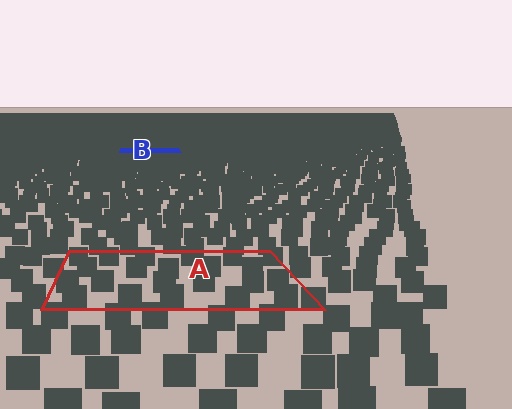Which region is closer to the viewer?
Region A is closer. The texture elements there are larger and more spread out.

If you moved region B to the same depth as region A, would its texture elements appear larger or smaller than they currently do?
They would appear larger. At a closer depth, the same texture elements are projected at a bigger on-screen size.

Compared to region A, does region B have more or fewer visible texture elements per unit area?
Region B has more texture elements per unit area — they are packed more densely because it is farther away.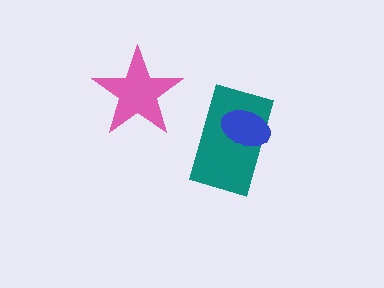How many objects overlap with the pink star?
0 objects overlap with the pink star.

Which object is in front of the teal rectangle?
The blue ellipse is in front of the teal rectangle.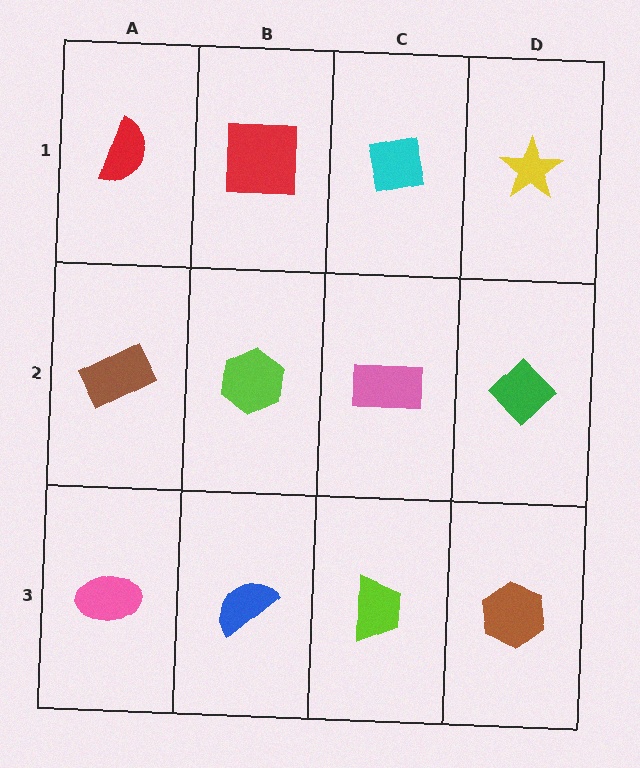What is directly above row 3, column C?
A pink rectangle.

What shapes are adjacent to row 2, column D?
A yellow star (row 1, column D), a brown hexagon (row 3, column D), a pink rectangle (row 2, column C).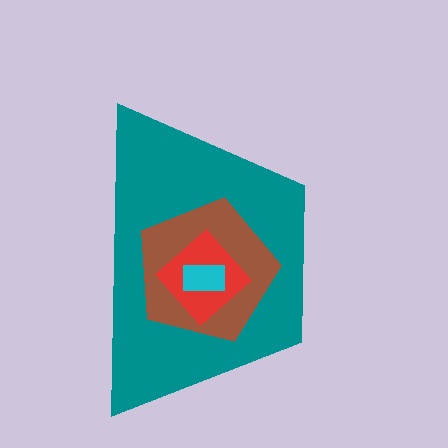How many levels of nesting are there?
4.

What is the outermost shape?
The teal trapezoid.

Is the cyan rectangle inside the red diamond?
Yes.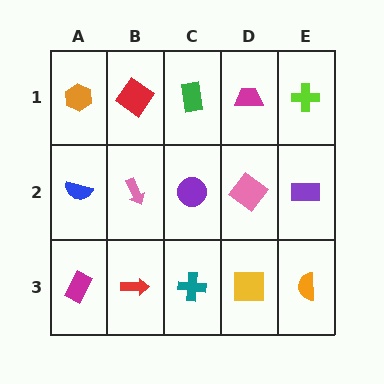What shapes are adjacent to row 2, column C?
A green rectangle (row 1, column C), a teal cross (row 3, column C), a pink arrow (row 2, column B), a pink diamond (row 2, column D).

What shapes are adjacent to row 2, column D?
A magenta trapezoid (row 1, column D), a yellow square (row 3, column D), a purple circle (row 2, column C), a purple rectangle (row 2, column E).